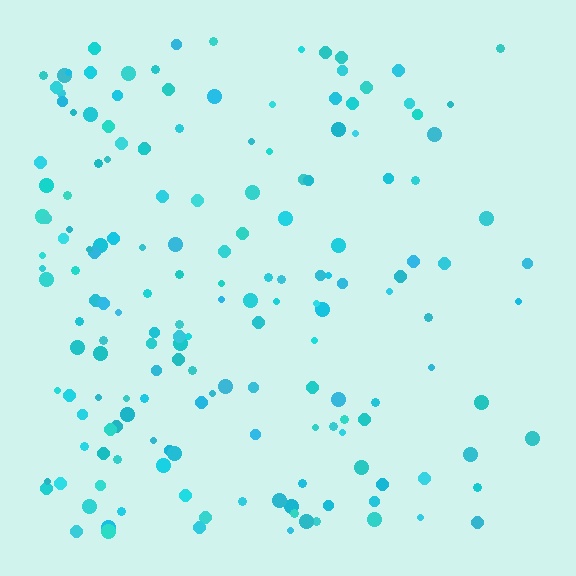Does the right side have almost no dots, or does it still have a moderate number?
Still a moderate number, just noticeably fewer than the left.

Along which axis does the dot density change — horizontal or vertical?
Horizontal.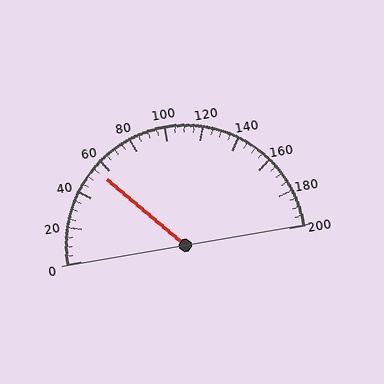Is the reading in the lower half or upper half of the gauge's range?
The reading is in the lower half of the range (0 to 200).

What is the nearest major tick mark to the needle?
The nearest major tick mark is 60.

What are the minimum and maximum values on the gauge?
The gauge ranges from 0 to 200.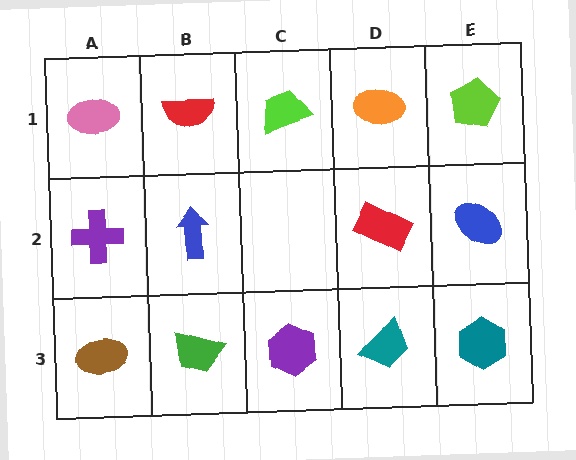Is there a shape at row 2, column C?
No, that cell is empty.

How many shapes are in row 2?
4 shapes.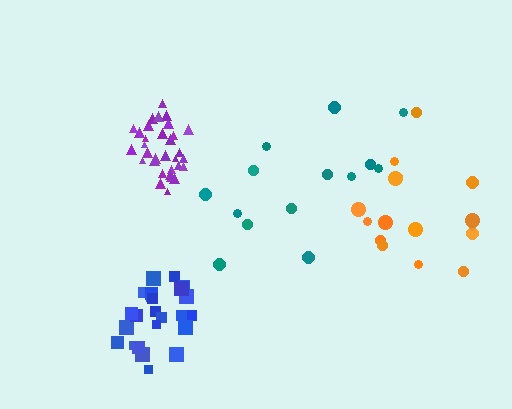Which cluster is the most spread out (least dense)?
Teal.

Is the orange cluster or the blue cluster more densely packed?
Blue.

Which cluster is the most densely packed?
Purple.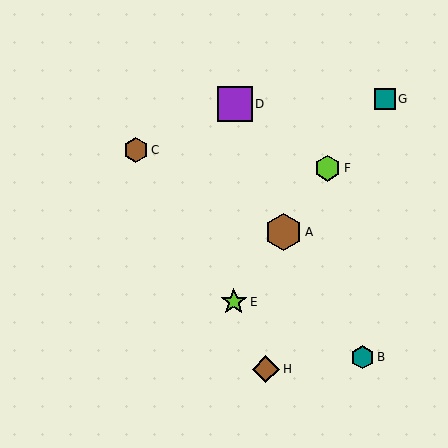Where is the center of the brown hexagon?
The center of the brown hexagon is at (136, 150).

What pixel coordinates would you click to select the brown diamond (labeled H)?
Click at (266, 369) to select the brown diamond H.